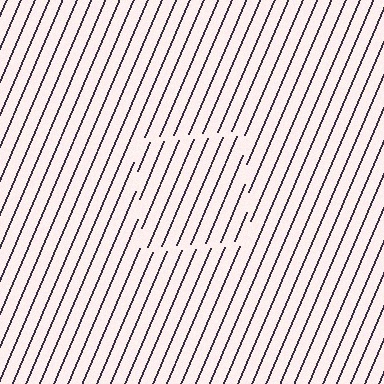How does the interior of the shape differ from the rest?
The interior of the shape contains the same grating, shifted by half a period — the contour is defined by the phase discontinuity where line-ends from the inner and outer gratings abut.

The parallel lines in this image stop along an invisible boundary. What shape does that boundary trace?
An illusory square. The interior of the shape contains the same grating, shifted by half a period — the contour is defined by the phase discontinuity where line-ends from the inner and outer gratings abut.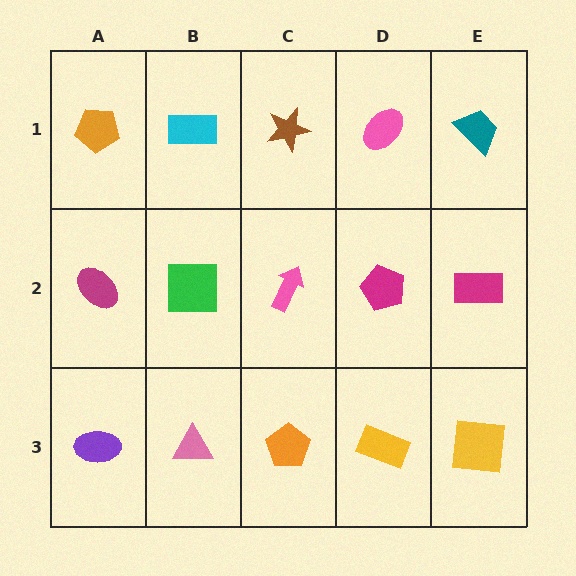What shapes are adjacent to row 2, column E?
A teal trapezoid (row 1, column E), a yellow square (row 3, column E), a magenta pentagon (row 2, column D).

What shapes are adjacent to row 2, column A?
An orange pentagon (row 1, column A), a purple ellipse (row 3, column A), a green square (row 2, column B).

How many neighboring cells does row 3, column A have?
2.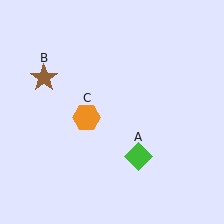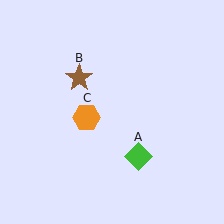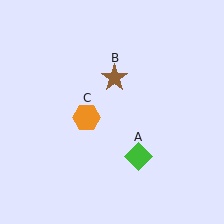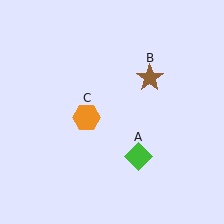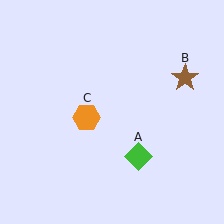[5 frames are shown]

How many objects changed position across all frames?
1 object changed position: brown star (object B).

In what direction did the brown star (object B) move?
The brown star (object B) moved right.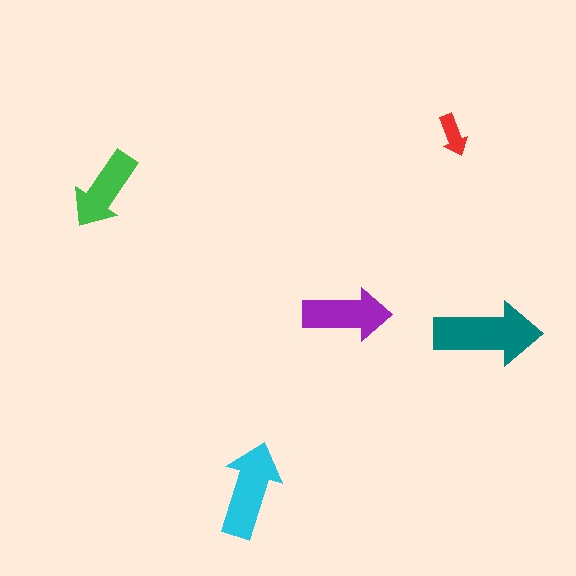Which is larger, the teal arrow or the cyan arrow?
The teal one.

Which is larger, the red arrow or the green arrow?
The green one.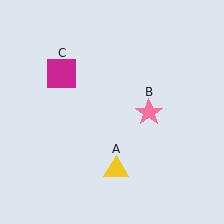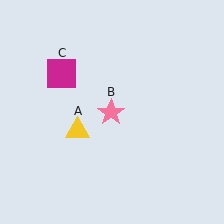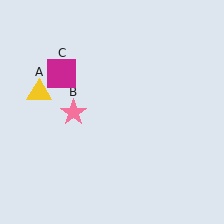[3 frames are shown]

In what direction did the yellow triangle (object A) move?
The yellow triangle (object A) moved up and to the left.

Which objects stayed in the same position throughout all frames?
Magenta square (object C) remained stationary.